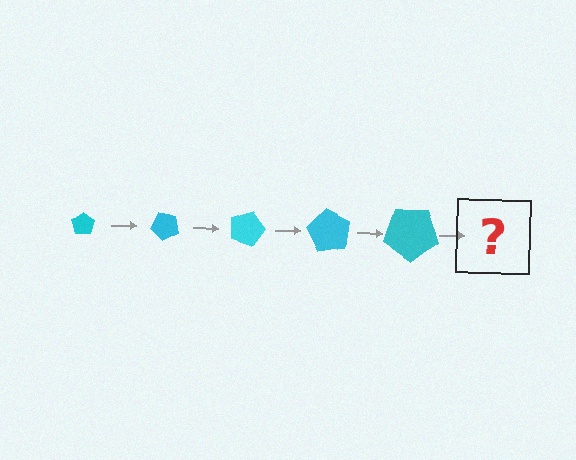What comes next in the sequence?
The next element should be a pentagon, larger than the previous one and rotated 225 degrees from the start.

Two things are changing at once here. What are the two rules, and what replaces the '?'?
The two rules are that the pentagon grows larger each step and it rotates 45 degrees each step. The '?' should be a pentagon, larger than the previous one and rotated 225 degrees from the start.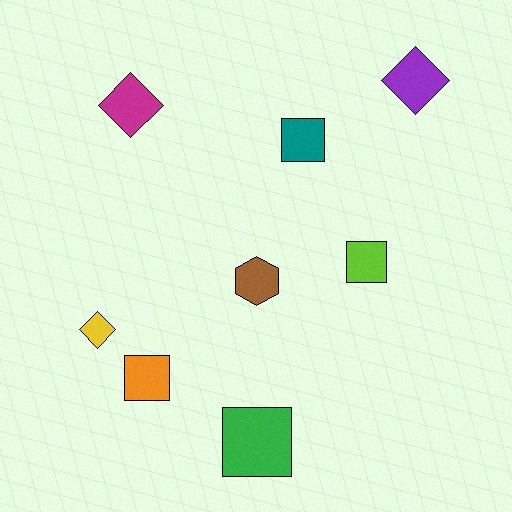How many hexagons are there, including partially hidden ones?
There is 1 hexagon.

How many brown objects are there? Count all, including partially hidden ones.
There is 1 brown object.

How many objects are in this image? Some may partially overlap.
There are 8 objects.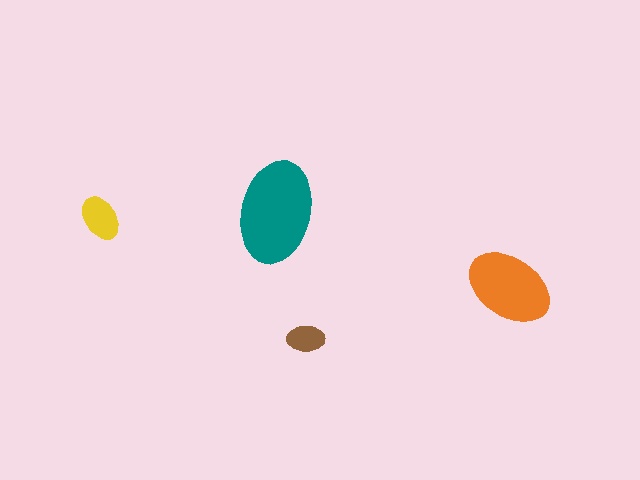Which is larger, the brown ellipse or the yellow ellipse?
The yellow one.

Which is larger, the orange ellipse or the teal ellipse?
The teal one.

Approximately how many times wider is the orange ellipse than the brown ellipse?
About 2.5 times wider.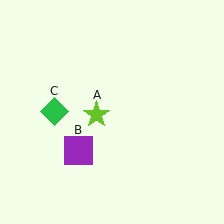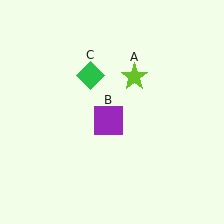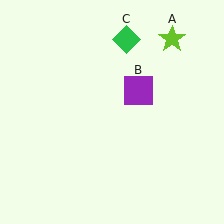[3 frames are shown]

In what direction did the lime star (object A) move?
The lime star (object A) moved up and to the right.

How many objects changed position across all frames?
3 objects changed position: lime star (object A), purple square (object B), green diamond (object C).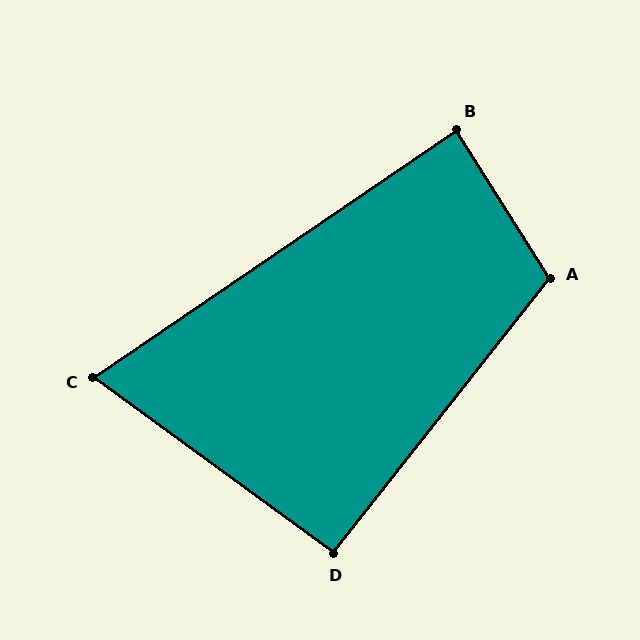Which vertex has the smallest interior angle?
C, at approximately 70 degrees.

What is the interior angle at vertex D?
Approximately 92 degrees (approximately right).